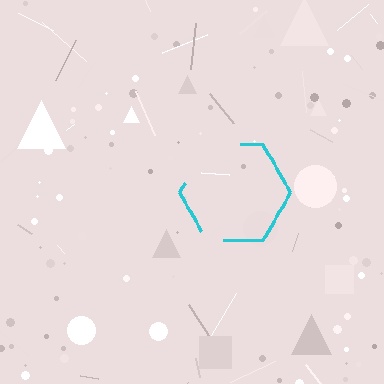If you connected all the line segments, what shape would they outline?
They would outline a hexagon.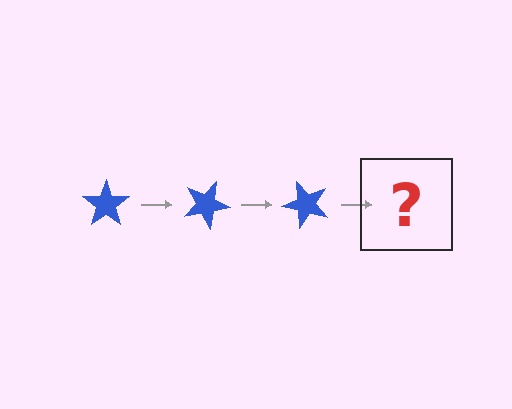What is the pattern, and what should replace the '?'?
The pattern is that the star rotates 25 degrees each step. The '?' should be a blue star rotated 75 degrees.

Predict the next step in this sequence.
The next step is a blue star rotated 75 degrees.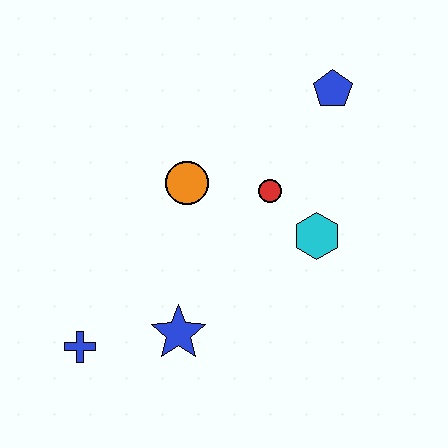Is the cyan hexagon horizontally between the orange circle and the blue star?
No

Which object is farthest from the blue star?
The blue pentagon is farthest from the blue star.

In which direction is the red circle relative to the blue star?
The red circle is above the blue star.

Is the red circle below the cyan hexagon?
No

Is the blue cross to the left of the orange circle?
Yes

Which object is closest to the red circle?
The cyan hexagon is closest to the red circle.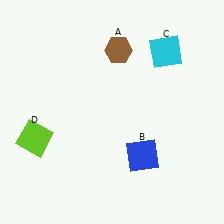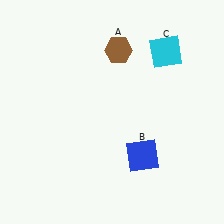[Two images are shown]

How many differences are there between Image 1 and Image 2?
There is 1 difference between the two images.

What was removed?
The lime square (D) was removed in Image 2.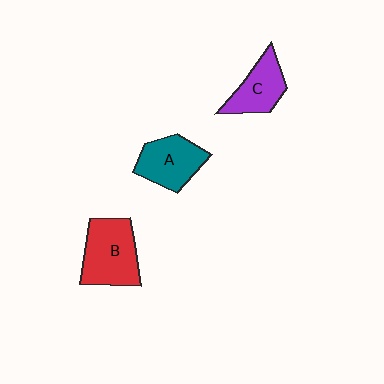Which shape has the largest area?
Shape B (red).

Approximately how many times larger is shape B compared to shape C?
Approximately 1.4 times.